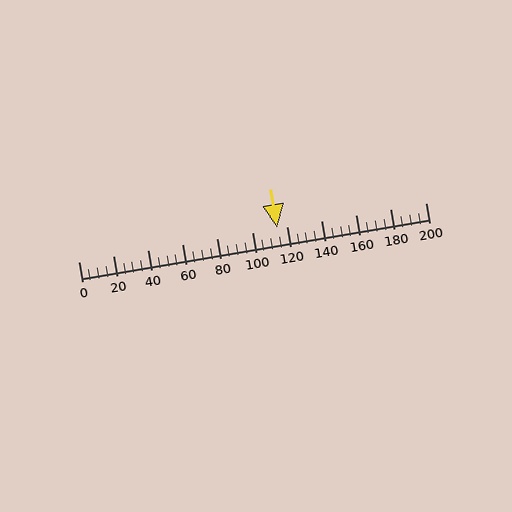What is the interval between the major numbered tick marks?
The major tick marks are spaced 20 units apart.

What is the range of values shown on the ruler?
The ruler shows values from 0 to 200.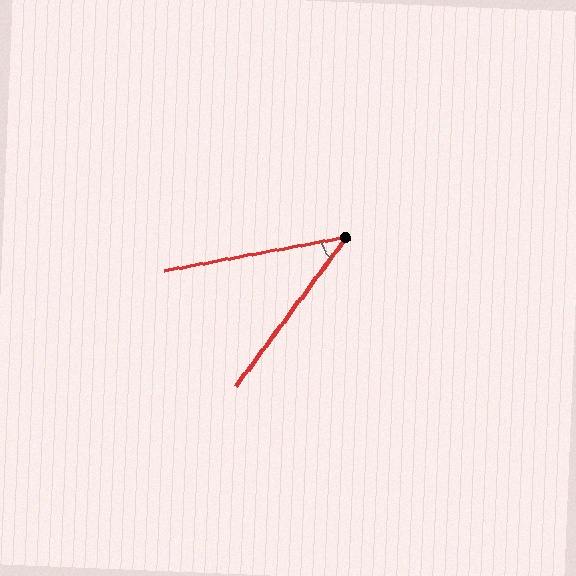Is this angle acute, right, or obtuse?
It is acute.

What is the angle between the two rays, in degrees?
Approximately 43 degrees.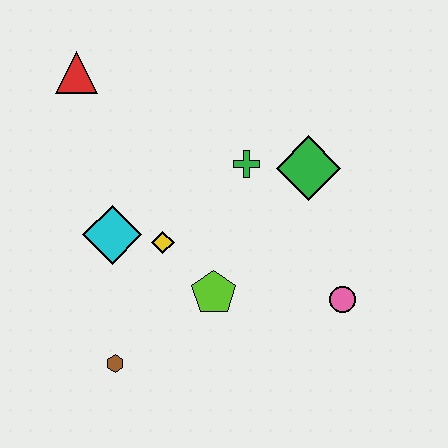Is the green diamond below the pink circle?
No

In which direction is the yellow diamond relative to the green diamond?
The yellow diamond is to the left of the green diamond.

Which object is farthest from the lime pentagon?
The red triangle is farthest from the lime pentagon.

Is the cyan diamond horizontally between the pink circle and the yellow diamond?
No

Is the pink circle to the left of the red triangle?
No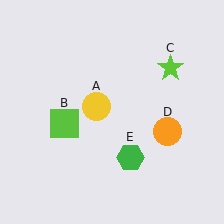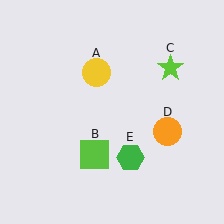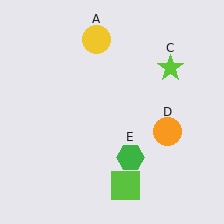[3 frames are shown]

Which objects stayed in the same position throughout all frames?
Lime star (object C) and orange circle (object D) and green hexagon (object E) remained stationary.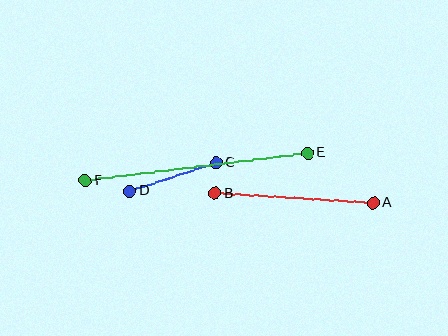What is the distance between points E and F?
The distance is approximately 224 pixels.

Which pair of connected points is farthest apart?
Points E and F are farthest apart.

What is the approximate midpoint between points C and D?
The midpoint is at approximately (173, 177) pixels.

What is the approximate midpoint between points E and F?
The midpoint is at approximately (196, 167) pixels.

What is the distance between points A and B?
The distance is approximately 158 pixels.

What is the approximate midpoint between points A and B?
The midpoint is at approximately (294, 198) pixels.